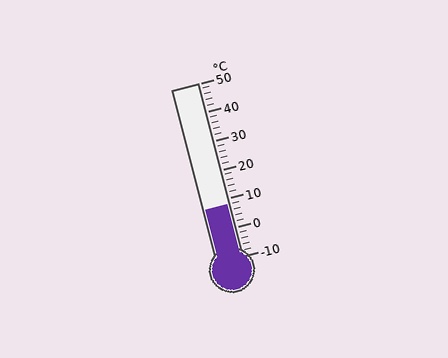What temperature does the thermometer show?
The thermometer shows approximately 8°C.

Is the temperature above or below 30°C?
The temperature is below 30°C.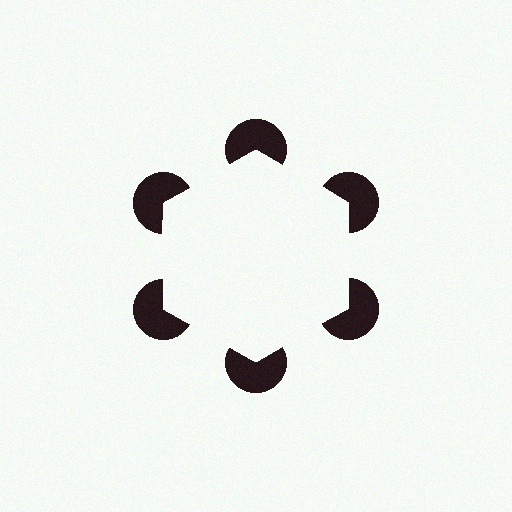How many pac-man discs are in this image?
There are 6 — one at each vertex of the illusory hexagon.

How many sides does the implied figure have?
6 sides.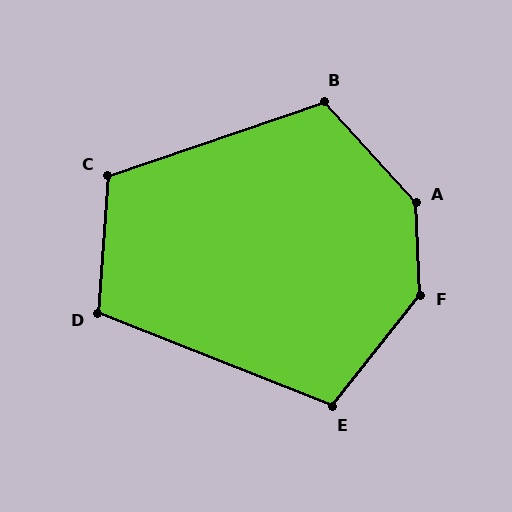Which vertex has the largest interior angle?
A, at approximately 140 degrees.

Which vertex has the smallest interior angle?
E, at approximately 107 degrees.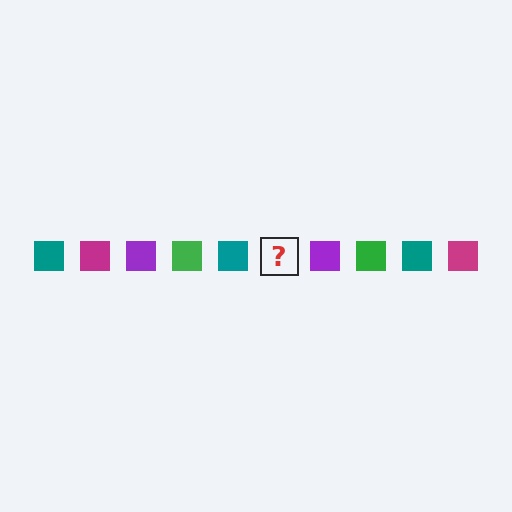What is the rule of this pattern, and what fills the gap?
The rule is that the pattern cycles through teal, magenta, purple, green squares. The gap should be filled with a magenta square.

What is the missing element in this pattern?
The missing element is a magenta square.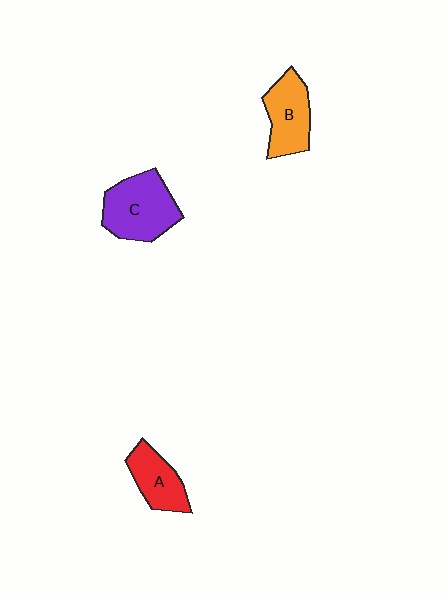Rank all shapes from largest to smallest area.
From largest to smallest: C (purple), B (orange), A (red).